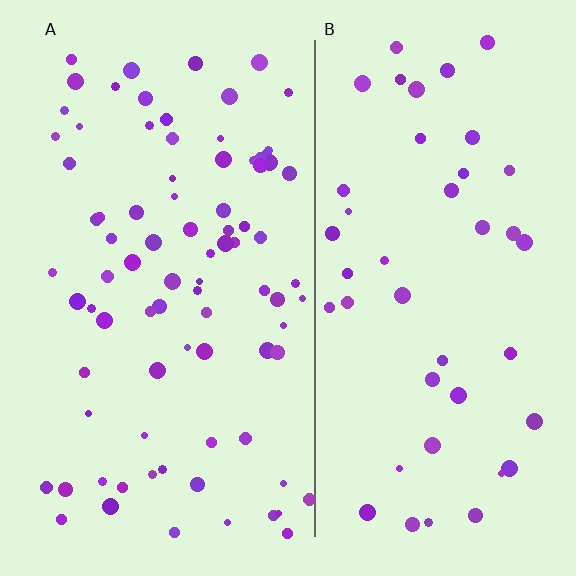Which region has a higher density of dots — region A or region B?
A (the left).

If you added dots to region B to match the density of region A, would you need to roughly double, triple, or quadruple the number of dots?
Approximately double.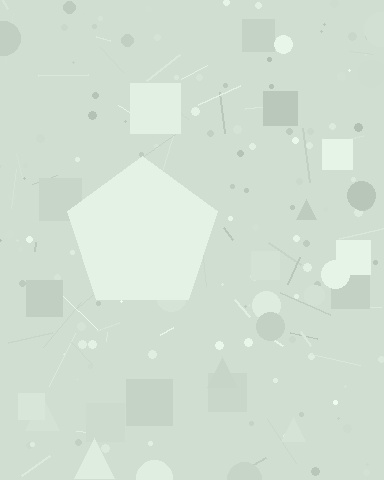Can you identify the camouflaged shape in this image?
The camouflaged shape is a pentagon.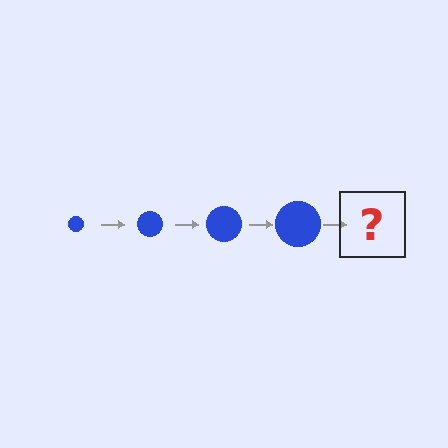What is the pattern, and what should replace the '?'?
The pattern is that the circle gets progressively larger each step. The '?' should be a blue circle, larger than the previous one.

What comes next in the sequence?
The next element should be a blue circle, larger than the previous one.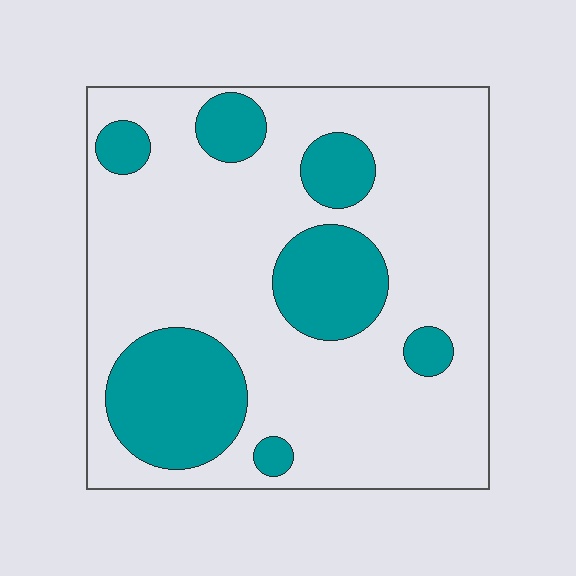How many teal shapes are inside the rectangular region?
7.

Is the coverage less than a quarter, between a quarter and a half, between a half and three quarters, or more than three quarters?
Between a quarter and a half.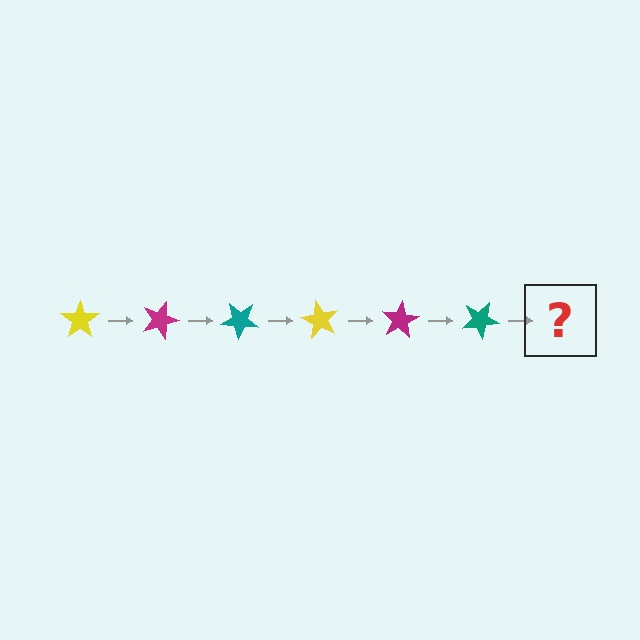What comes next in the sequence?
The next element should be a yellow star, rotated 120 degrees from the start.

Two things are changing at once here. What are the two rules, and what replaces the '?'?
The two rules are that it rotates 20 degrees each step and the color cycles through yellow, magenta, and teal. The '?' should be a yellow star, rotated 120 degrees from the start.